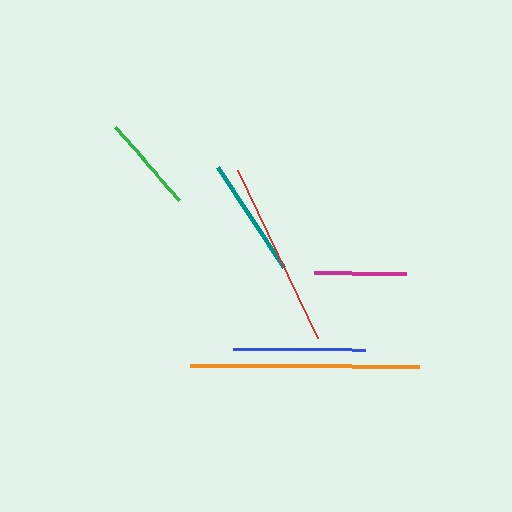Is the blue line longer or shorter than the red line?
The red line is longer than the blue line.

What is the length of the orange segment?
The orange segment is approximately 228 pixels long.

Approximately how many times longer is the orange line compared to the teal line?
The orange line is approximately 1.9 times the length of the teal line.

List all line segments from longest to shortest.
From longest to shortest: orange, red, blue, teal, green, magenta.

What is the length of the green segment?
The green segment is approximately 97 pixels long.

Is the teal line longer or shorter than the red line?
The red line is longer than the teal line.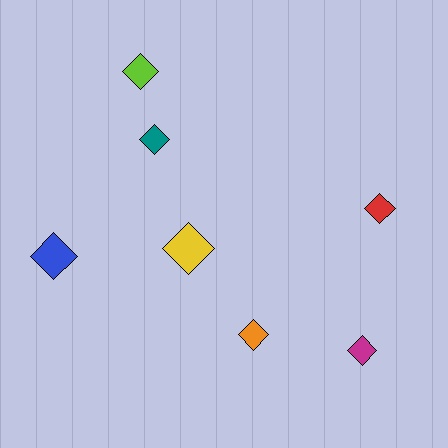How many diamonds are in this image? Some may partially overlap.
There are 7 diamonds.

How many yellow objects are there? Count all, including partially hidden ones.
There is 1 yellow object.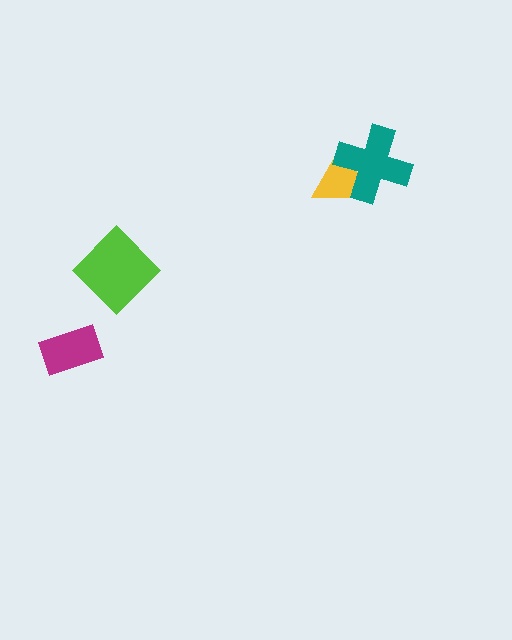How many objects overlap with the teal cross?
1 object overlaps with the teal cross.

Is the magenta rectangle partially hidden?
No, no other shape covers it.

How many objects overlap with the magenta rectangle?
0 objects overlap with the magenta rectangle.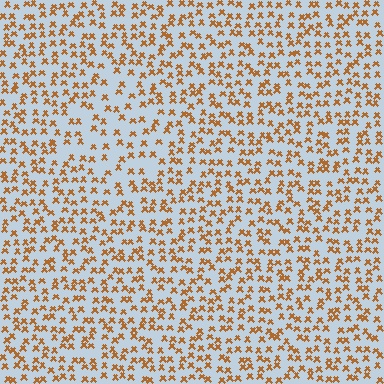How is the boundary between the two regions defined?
The boundary is defined by a change in element density (approximately 1.6x ratio). All elements are the same color, size, and shape.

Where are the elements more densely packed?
The elements are more densely packed outside the diamond boundary.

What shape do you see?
I see a diamond.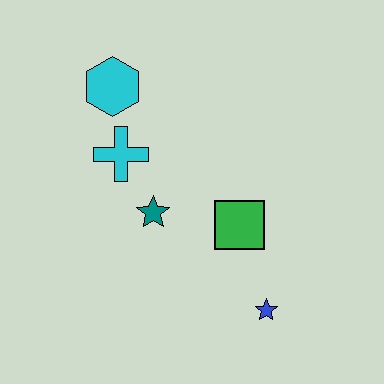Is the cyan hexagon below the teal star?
No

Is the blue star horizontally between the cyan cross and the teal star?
No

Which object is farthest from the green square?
The cyan hexagon is farthest from the green square.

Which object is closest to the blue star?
The green square is closest to the blue star.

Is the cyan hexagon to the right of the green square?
No